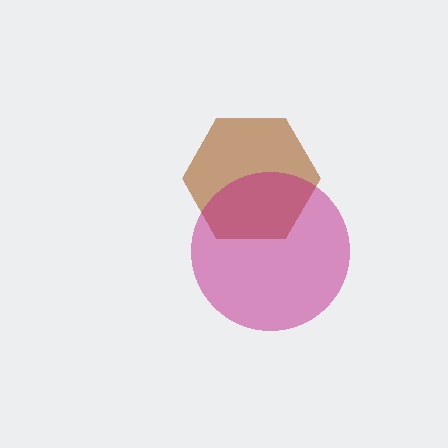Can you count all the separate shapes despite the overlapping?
Yes, there are 2 separate shapes.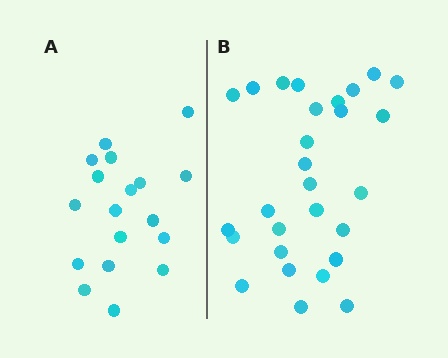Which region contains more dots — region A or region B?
Region B (the right region) has more dots.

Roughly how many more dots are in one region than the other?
Region B has roughly 10 or so more dots than region A.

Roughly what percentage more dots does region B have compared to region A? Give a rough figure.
About 55% more.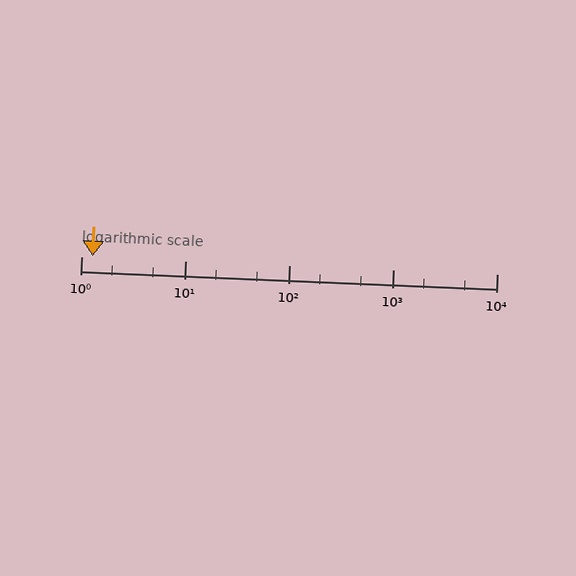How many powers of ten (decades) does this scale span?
The scale spans 4 decades, from 1 to 10000.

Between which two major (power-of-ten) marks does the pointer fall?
The pointer is between 1 and 10.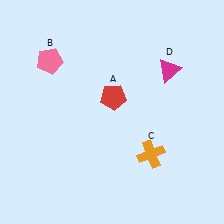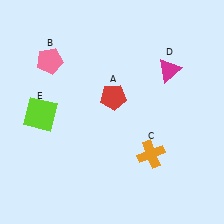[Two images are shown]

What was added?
A lime square (E) was added in Image 2.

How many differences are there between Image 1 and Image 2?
There is 1 difference between the two images.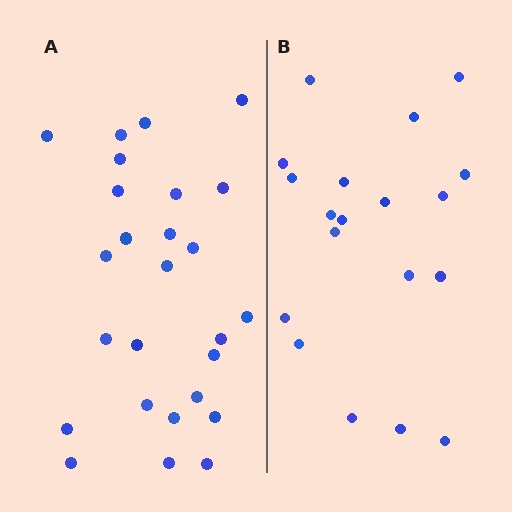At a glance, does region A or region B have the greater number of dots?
Region A (the left region) has more dots.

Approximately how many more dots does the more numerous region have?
Region A has roughly 8 or so more dots than region B.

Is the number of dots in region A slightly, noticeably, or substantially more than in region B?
Region A has noticeably more, but not dramatically so. The ratio is roughly 1.4 to 1.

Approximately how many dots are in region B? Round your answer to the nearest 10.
About 20 dots. (The exact count is 19, which rounds to 20.)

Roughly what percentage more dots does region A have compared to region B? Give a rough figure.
About 35% more.